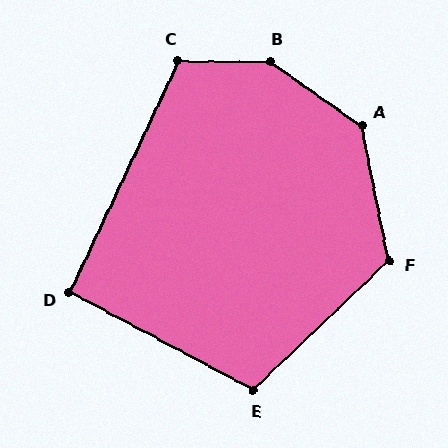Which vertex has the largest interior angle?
B, at approximately 145 degrees.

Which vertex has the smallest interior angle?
D, at approximately 93 degrees.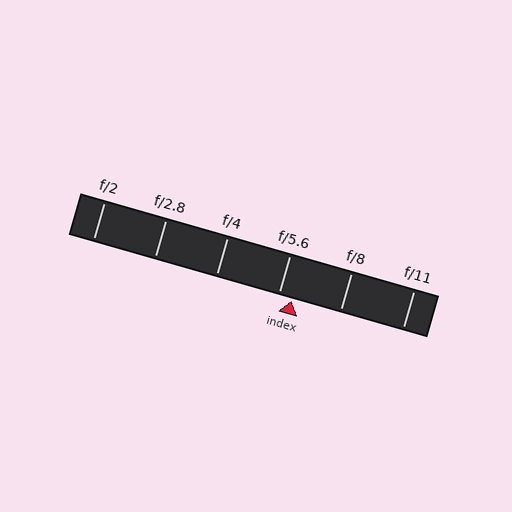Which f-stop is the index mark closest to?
The index mark is closest to f/5.6.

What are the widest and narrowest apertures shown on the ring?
The widest aperture shown is f/2 and the narrowest is f/11.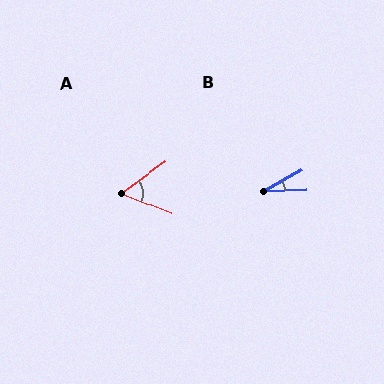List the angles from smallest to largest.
B (28°), A (58°).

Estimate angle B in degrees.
Approximately 28 degrees.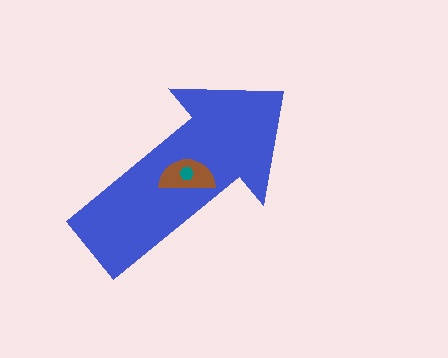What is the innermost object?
The teal hexagon.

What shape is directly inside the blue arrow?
The brown semicircle.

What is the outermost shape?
The blue arrow.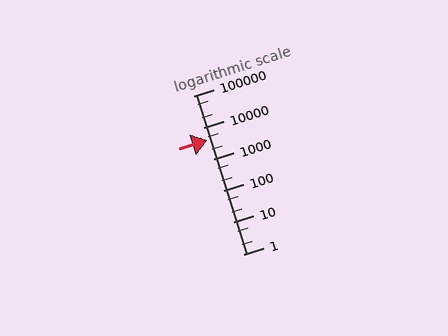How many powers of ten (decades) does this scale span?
The scale spans 5 decades, from 1 to 100000.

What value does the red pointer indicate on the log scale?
The pointer indicates approximately 4100.